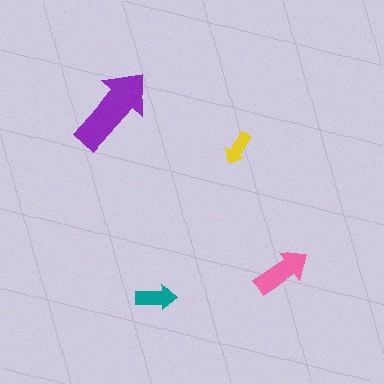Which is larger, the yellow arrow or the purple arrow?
The purple one.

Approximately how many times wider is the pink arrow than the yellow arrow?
About 1.5 times wider.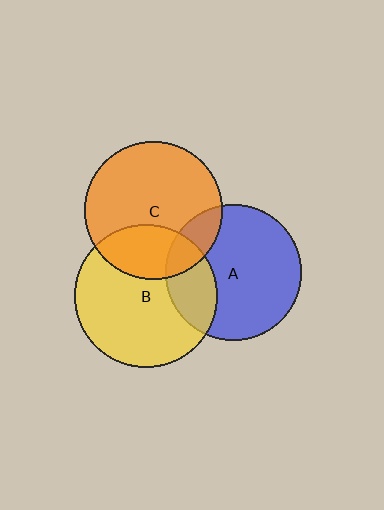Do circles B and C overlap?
Yes.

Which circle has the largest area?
Circle B (yellow).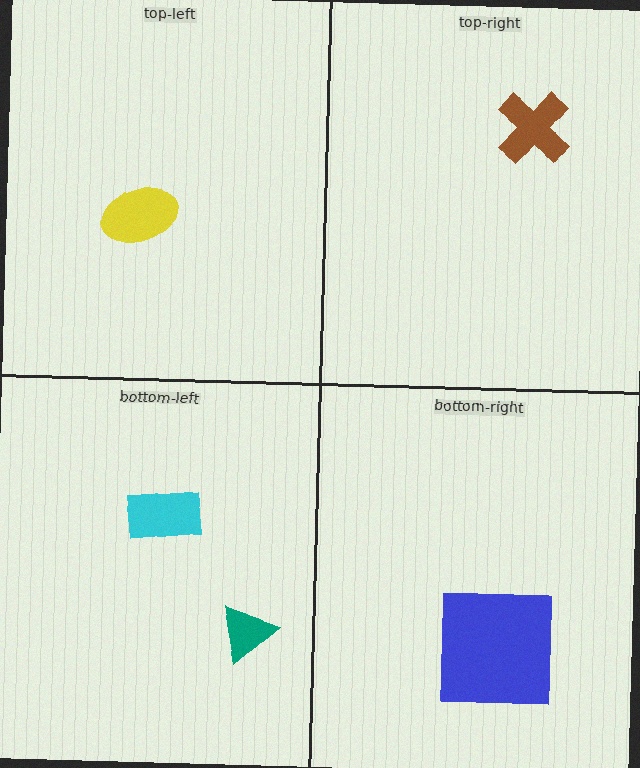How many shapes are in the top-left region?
1.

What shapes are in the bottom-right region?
The blue square.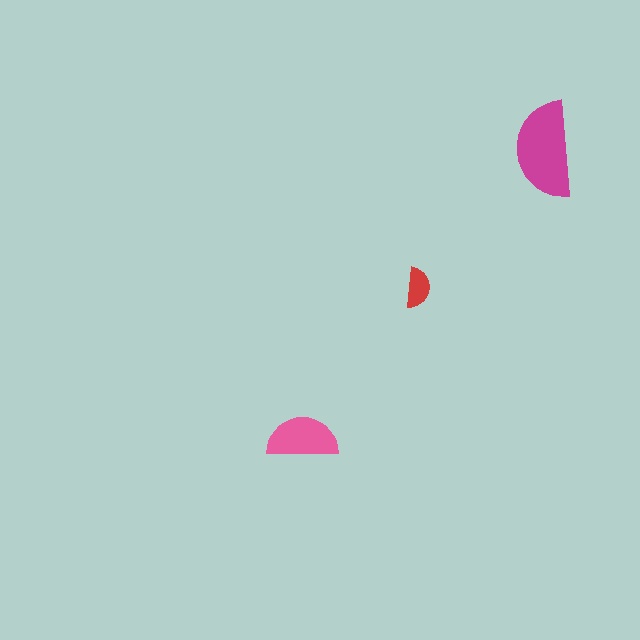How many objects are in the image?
There are 3 objects in the image.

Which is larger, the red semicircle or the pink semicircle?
The pink one.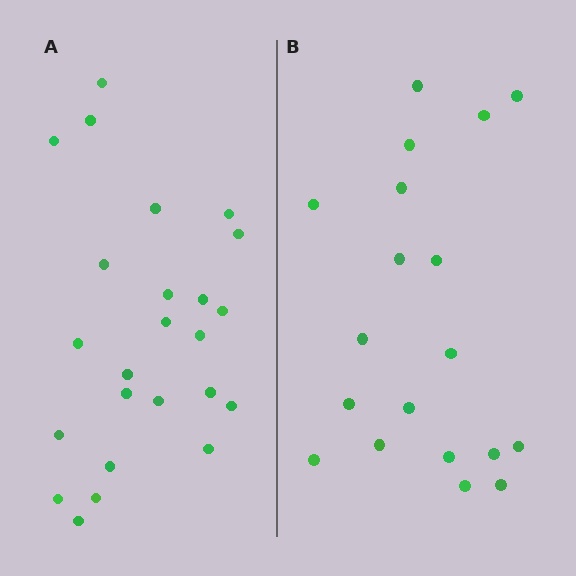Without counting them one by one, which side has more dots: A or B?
Region A (the left region) has more dots.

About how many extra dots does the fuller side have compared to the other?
Region A has about 5 more dots than region B.